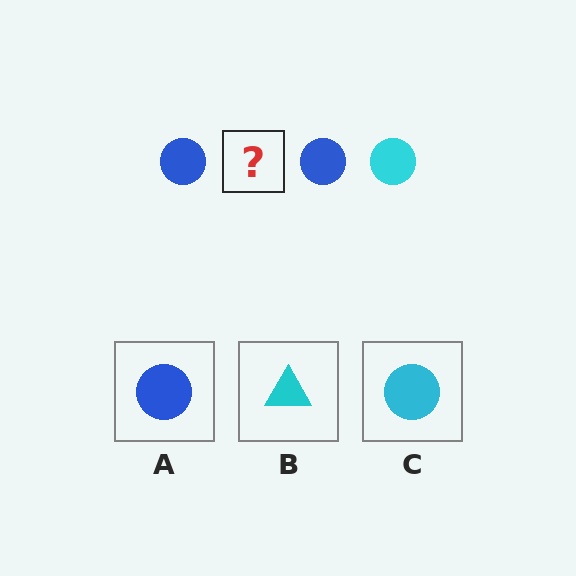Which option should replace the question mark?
Option C.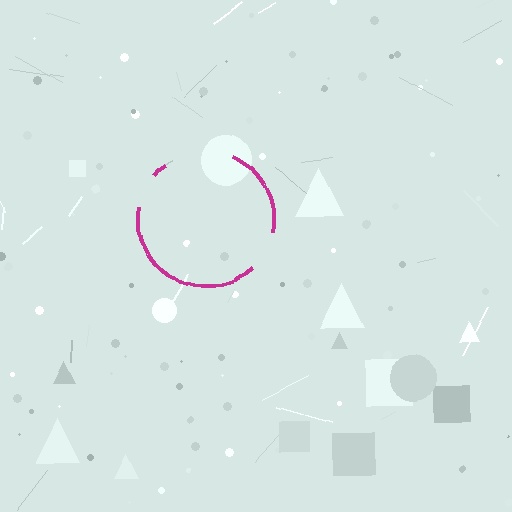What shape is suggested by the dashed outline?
The dashed outline suggests a circle.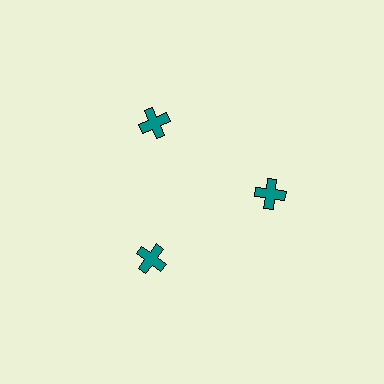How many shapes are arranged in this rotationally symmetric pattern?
There are 3 shapes, arranged in 3 groups of 1.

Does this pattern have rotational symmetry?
Yes, this pattern has 3-fold rotational symmetry. It looks the same after rotating 120 degrees around the center.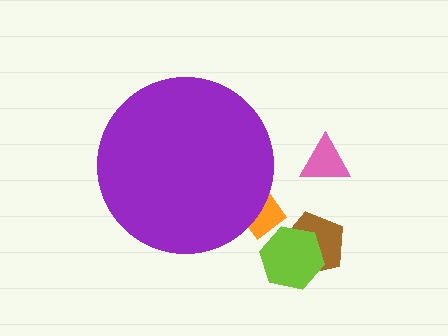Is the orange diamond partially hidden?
Yes, the orange diamond is partially hidden behind the purple circle.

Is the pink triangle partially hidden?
No, the pink triangle is fully visible.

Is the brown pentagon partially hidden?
No, the brown pentagon is fully visible.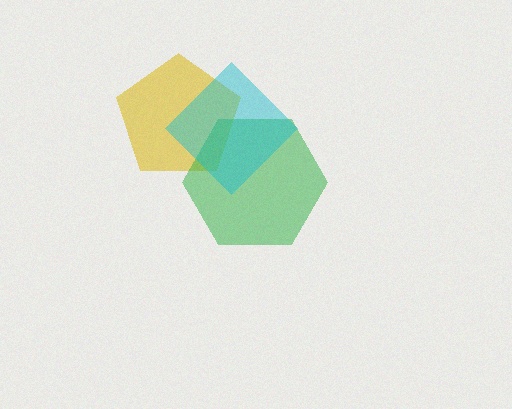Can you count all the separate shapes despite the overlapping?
Yes, there are 3 separate shapes.